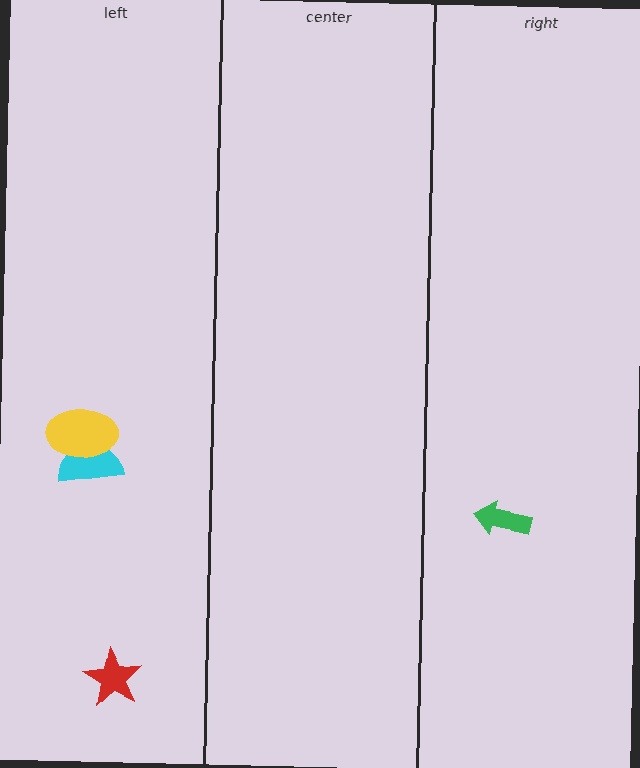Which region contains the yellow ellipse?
The left region.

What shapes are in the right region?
The green arrow.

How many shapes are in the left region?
3.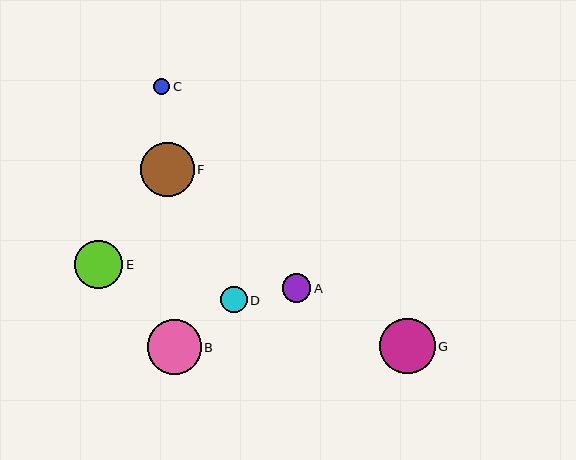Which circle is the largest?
Circle G is the largest with a size of approximately 55 pixels.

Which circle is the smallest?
Circle C is the smallest with a size of approximately 16 pixels.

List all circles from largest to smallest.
From largest to smallest: G, B, F, E, A, D, C.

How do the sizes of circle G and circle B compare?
Circle G and circle B are approximately the same size.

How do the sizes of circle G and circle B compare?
Circle G and circle B are approximately the same size.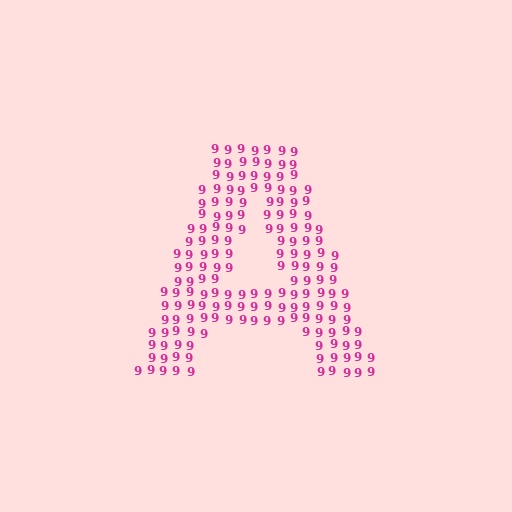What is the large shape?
The large shape is the letter A.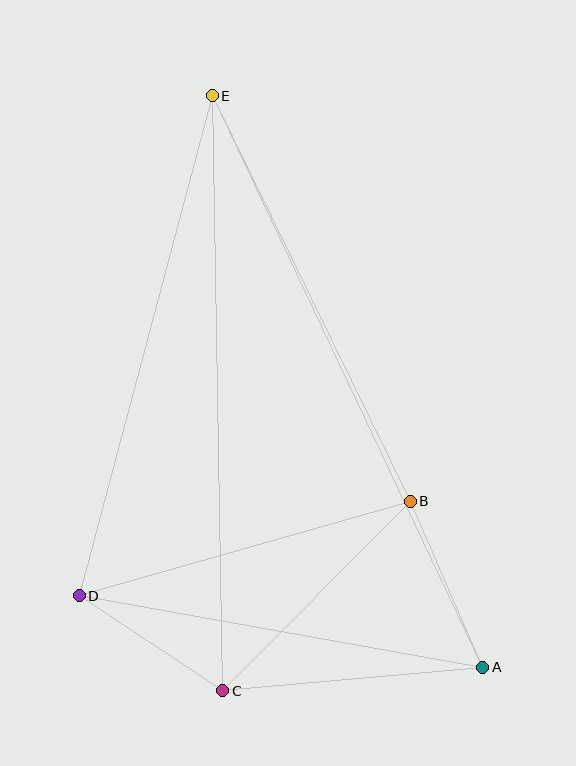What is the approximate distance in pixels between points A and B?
The distance between A and B is approximately 181 pixels.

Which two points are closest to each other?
Points C and D are closest to each other.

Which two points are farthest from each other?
Points A and E are farthest from each other.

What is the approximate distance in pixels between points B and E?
The distance between B and E is approximately 451 pixels.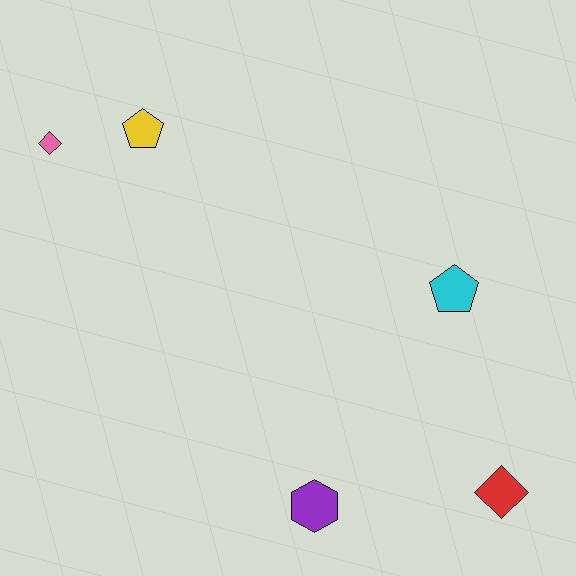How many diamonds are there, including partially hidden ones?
There are 2 diamonds.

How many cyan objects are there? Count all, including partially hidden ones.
There is 1 cyan object.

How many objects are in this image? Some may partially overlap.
There are 5 objects.